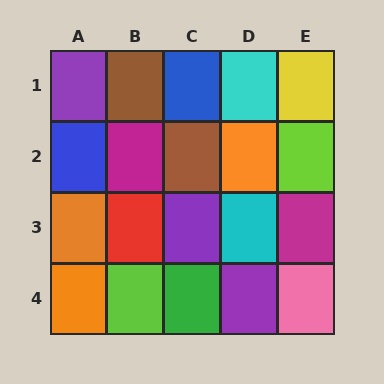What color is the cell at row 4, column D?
Purple.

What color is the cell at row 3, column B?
Red.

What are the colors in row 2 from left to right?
Blue, magenta, brown, orange, lime.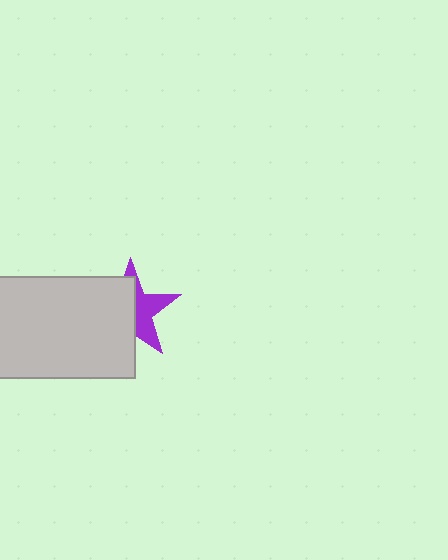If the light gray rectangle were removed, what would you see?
You would see the complete purple star.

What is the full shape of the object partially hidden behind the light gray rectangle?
The partially hidden object is a purple star.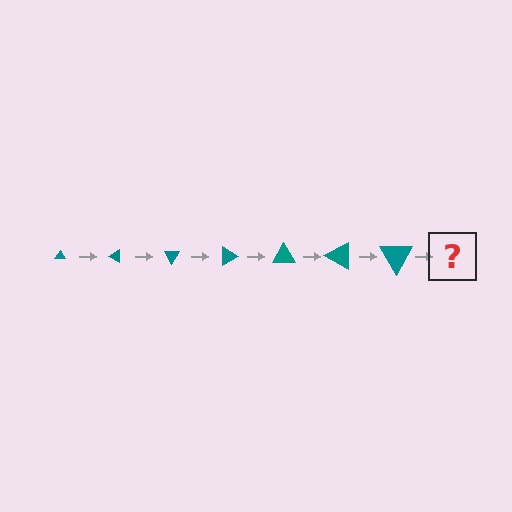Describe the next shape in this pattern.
It should be a triangle, larger than the previous one and rotated 210 degrees from the start.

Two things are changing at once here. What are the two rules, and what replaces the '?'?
The two rules are that the triangle grows larger each step and it rotates 30 degrees each step. The '?' should be a triangle, larger than the previous one and rotated 210 degrees from the start.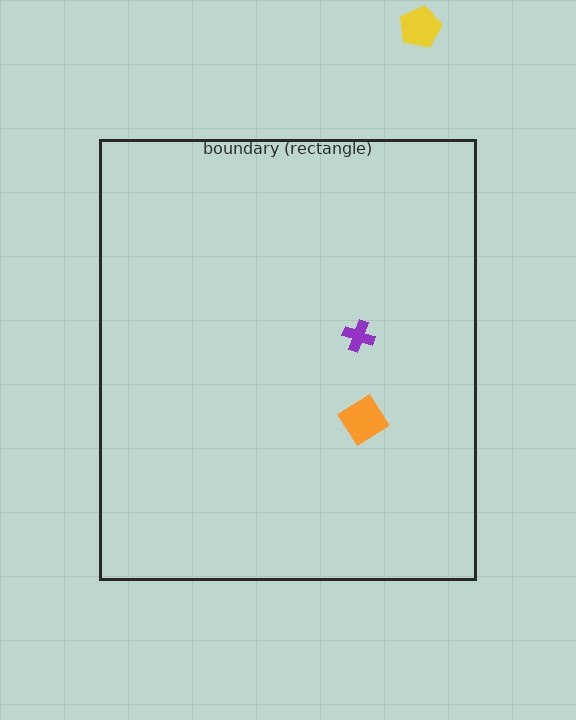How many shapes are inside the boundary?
2 inside, 1 outside.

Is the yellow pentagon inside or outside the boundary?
Outside.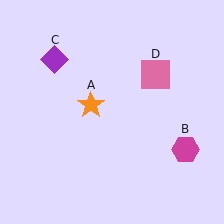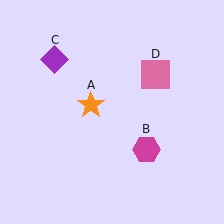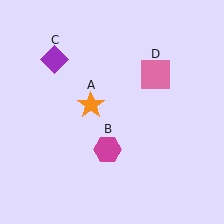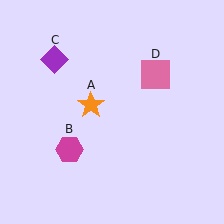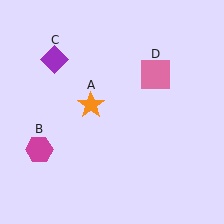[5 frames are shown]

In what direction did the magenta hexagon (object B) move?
The magenta hexagon (object B) moved left.